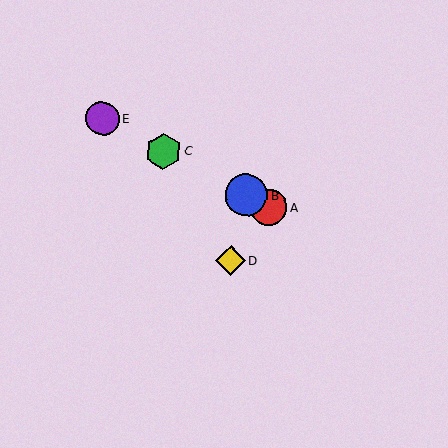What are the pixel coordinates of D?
Object D is at (230, 260).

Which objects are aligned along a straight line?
Objects A, B, C, E are aligned along a straight line.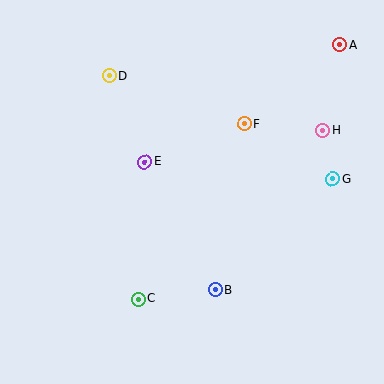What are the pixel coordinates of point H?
Point H is at (323, 130).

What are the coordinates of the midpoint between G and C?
The midpoint between G and C is at (235, 239).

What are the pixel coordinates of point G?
Point G is at (333, 179).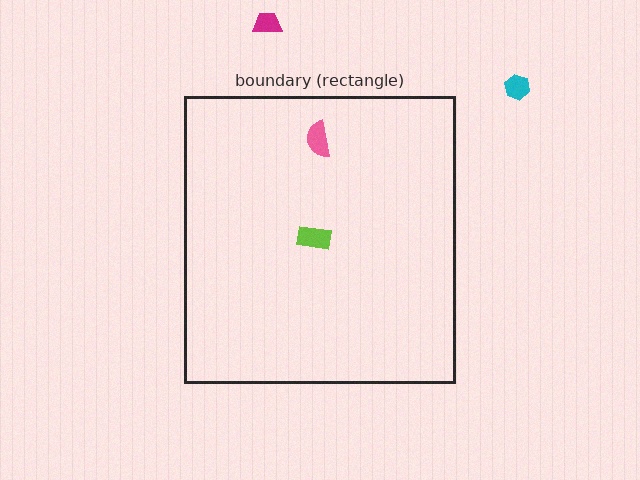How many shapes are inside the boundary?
2 inside, 2 outside.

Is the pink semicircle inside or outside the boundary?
Inside.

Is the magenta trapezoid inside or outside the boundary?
Outside.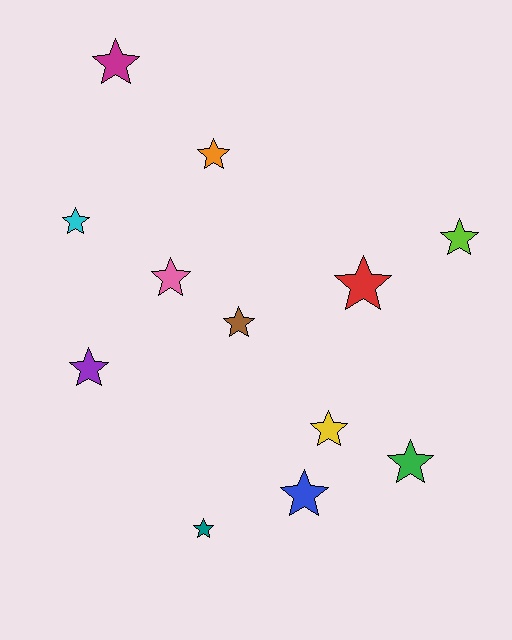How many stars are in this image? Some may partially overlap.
There are 12 stars.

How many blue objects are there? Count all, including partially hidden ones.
There is 1 blue object.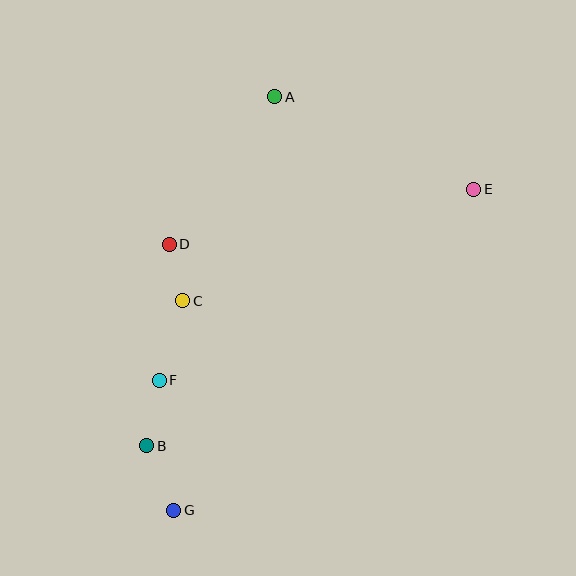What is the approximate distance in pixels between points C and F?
The distance between C and F is approximately 83 pixels.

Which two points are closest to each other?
Points C and D are closest to each other.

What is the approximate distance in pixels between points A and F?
The distance between A and F is approximately 306 pixels.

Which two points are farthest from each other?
Points E and G are farthest from each other.